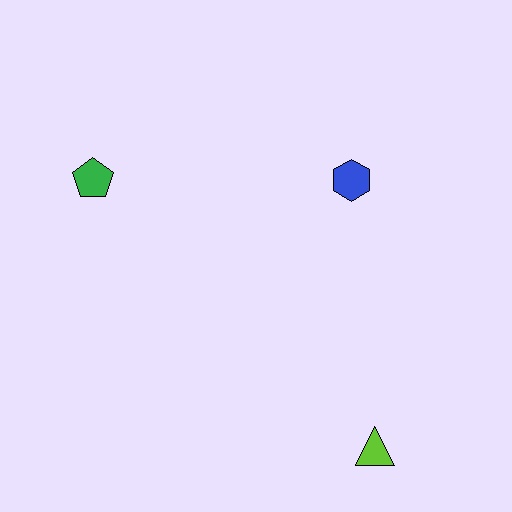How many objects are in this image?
There are 3 objects.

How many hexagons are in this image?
There is 1 hexagon.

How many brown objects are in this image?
There are no brown objects.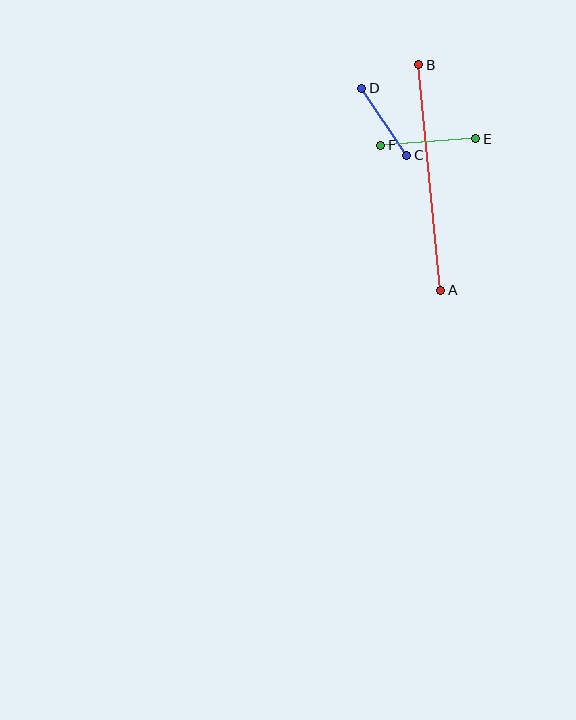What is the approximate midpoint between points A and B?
The midpoint is at approximately (430, 178) pixels.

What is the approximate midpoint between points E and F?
The midpoint is at approximately (428, 142) pixels.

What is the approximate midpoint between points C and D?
The midpoint is at approximately (384, 122) pixels.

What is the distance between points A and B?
The distance is approximately 226 pixels.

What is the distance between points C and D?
The distance is approximately 81 pixels.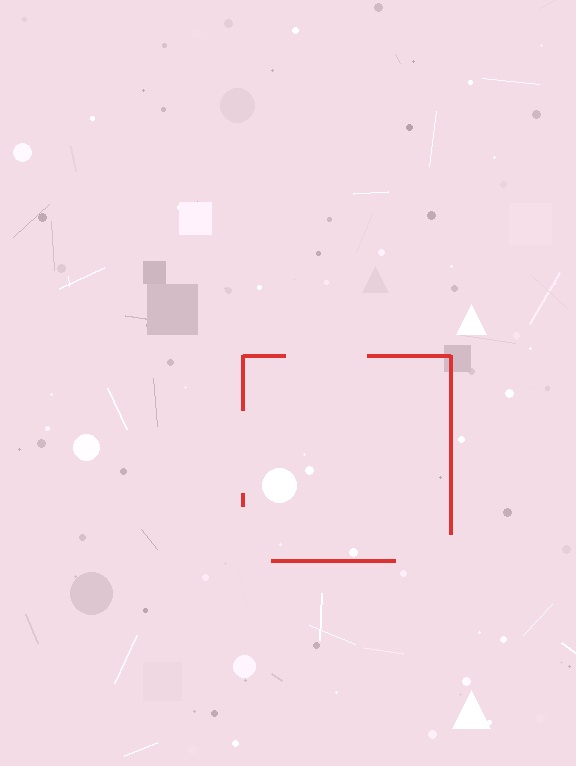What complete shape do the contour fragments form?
The contour fragments form a square.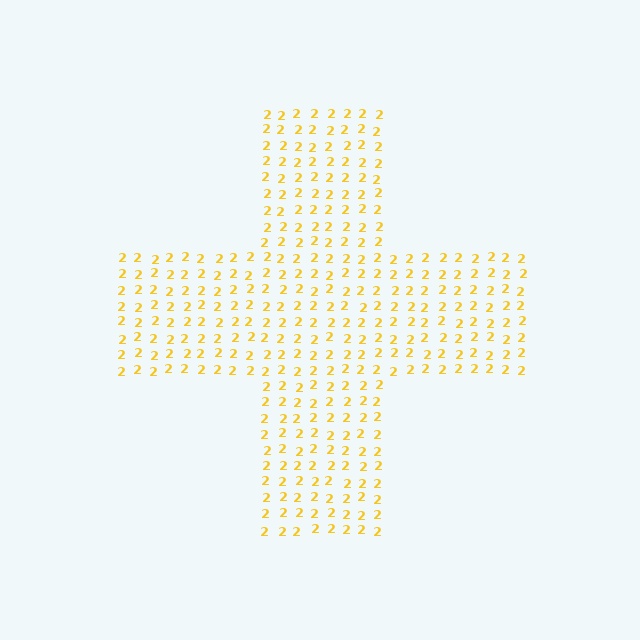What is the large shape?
The large shape is a cross.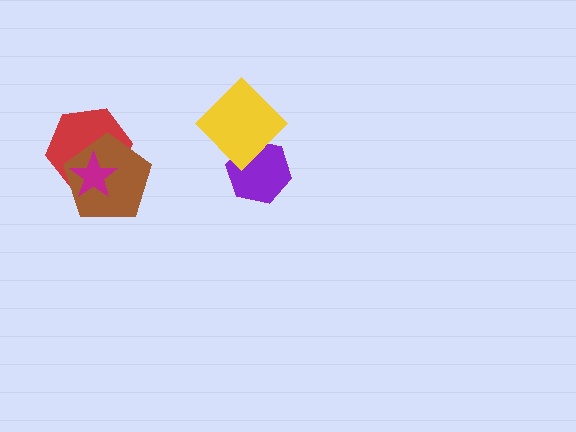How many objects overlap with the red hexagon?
2 objects overlap with the red hexagon.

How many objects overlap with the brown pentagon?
2 objects overlap with the brown pentagon.